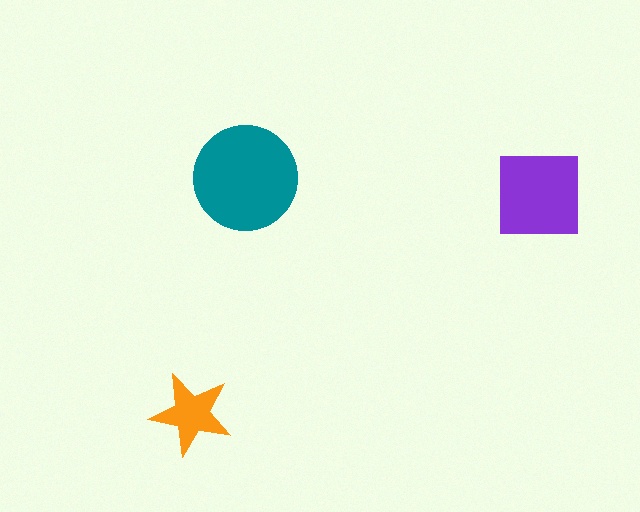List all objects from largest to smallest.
The teal circle, the purple square, the orange star.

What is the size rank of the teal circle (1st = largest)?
1st.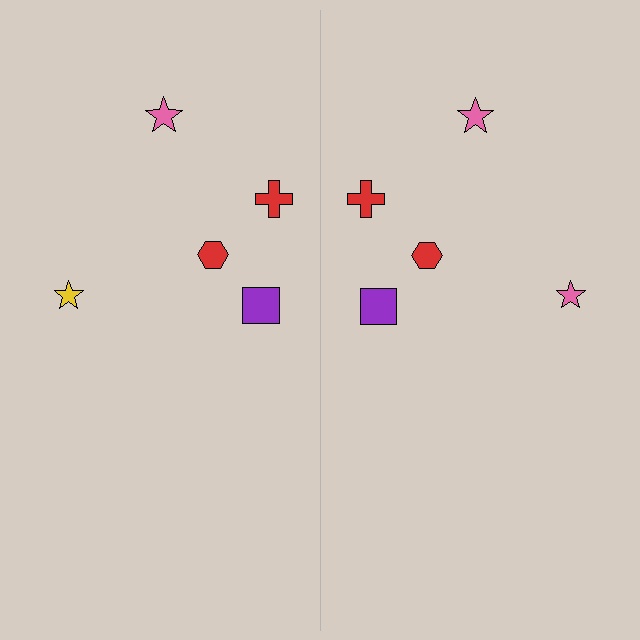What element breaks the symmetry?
The pink star on the right side breaks the symmetry — its mirror counterpart is yellow.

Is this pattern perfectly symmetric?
No, the pattern is not perfectly symmetric. The pink star on the right side breaks the symmetry — its mirror counterpart is yellow.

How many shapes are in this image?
There are 10 shapes in this image.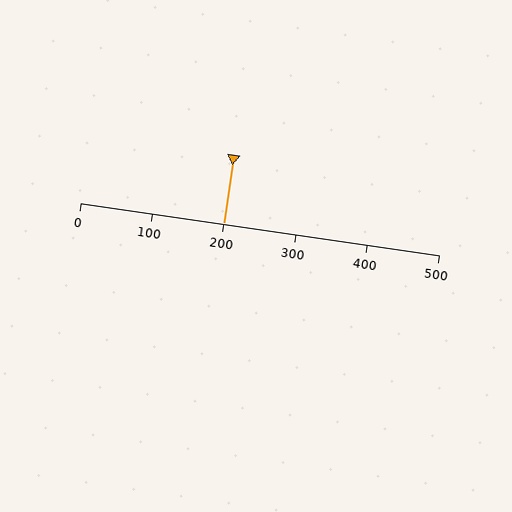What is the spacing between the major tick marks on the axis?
The major ticks are spaced 100 apart.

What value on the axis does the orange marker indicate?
The marker indicates approximately 200.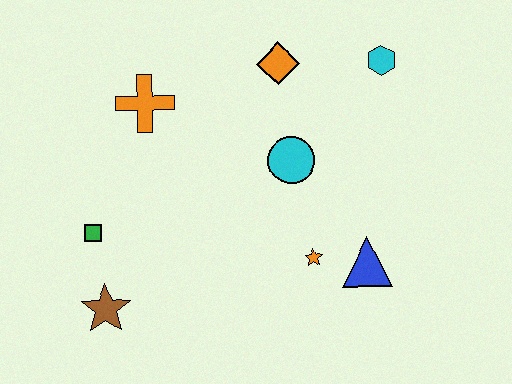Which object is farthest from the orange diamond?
The brown star is farthest from the orange diamond.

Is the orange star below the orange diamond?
Yes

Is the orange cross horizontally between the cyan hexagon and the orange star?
No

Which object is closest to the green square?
The brown star is closest to the green square.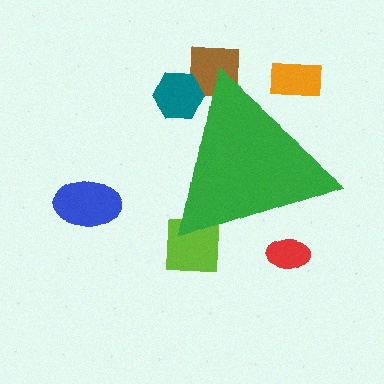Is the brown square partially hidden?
Yes, the brown square is partially hidden behind the green triangle.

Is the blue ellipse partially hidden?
No, the blue ellipse is fully visible.